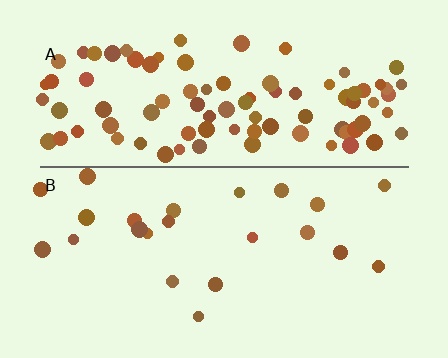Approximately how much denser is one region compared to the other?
Approximately 4.0× — region A over region B.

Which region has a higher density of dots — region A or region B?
A (the top).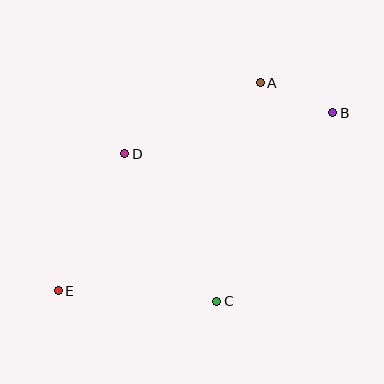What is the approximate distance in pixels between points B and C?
The distance between B and C is approximately 221 pixels.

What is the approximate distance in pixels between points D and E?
The distance between D and E is approximately 152 pixels.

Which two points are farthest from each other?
Points B and E are farthest from each other.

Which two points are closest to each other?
Points A and B are closest to each other.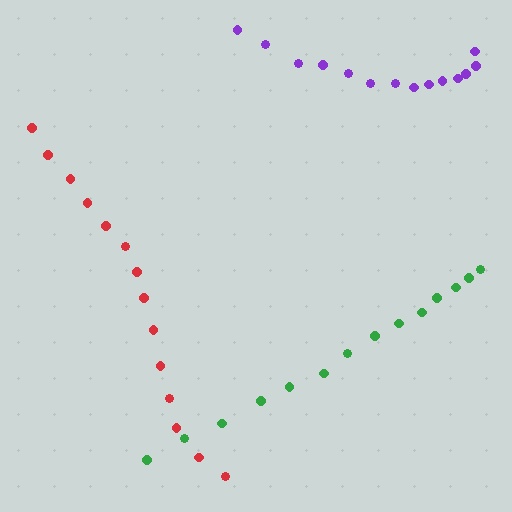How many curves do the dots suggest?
There are 3 distinct paths.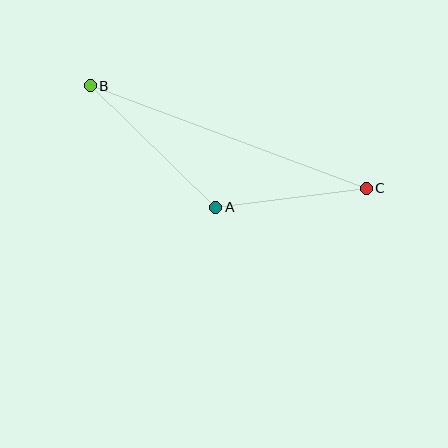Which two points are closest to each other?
Points A and C are closest to each other.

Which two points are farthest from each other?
Points B and C are farthest from each other.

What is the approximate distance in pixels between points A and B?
The distance between A and B is approximately 175 pixels.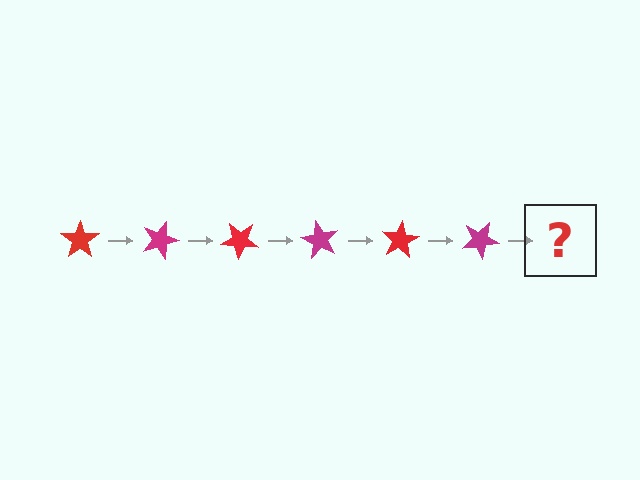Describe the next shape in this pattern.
It should be a red star, rotated 120 degrees from the start.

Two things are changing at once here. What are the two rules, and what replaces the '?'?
The two rules are that it rotates 20 degrees each step and the color cycles through red and magenta. The '?' should be a red star, rotated 120 degrees from the start.